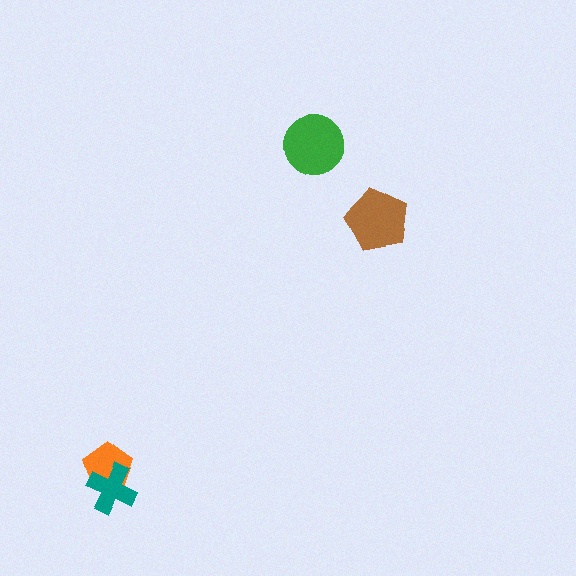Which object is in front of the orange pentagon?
The teal cross is in front of the orange pentagon.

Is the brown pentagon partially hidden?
No, no other shape covers it.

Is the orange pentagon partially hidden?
Yes, it is partially covered by another shape.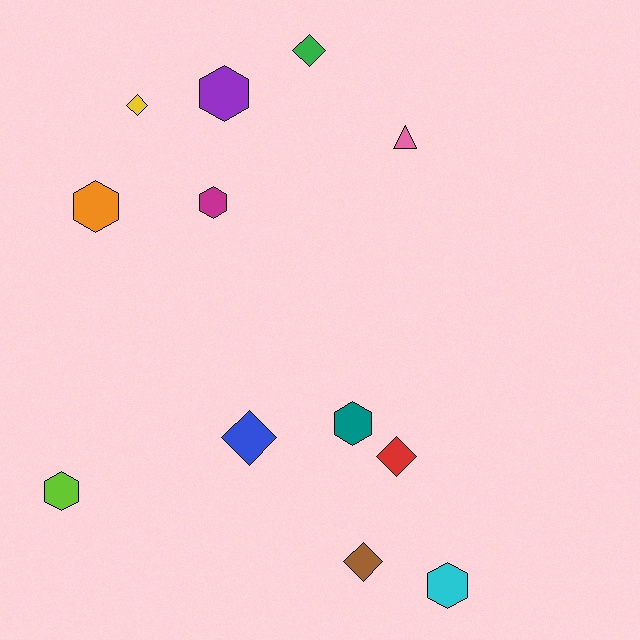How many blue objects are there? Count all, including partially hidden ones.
There is 1 blue object.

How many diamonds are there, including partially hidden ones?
There are 5 diamonds.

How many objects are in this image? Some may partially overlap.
There are 12 objects.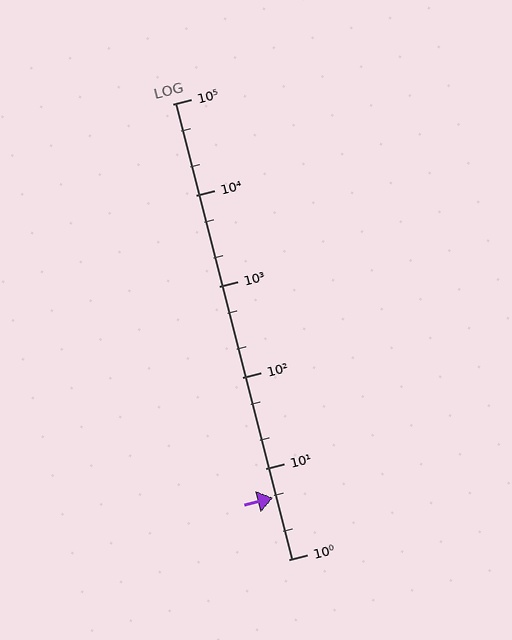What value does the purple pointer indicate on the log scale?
The pointer indicates approximately 4.7.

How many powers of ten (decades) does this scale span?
The scale spans 5 decades, from 1 to 100000.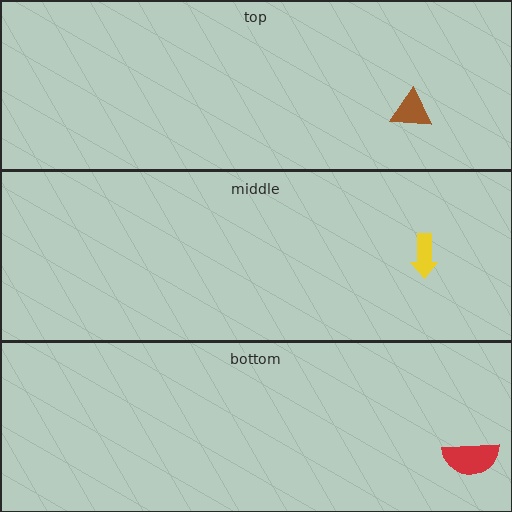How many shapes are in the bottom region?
1.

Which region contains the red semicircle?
The bottom region.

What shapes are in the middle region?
The yellow arrow.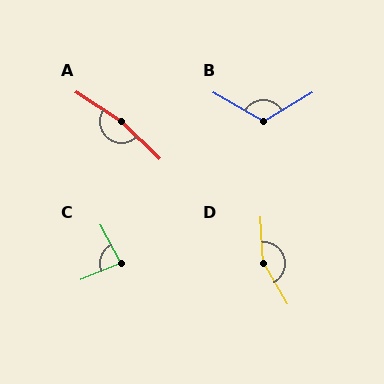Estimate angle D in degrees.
Approximately 154 degrees.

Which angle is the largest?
A, at approximately 169 degrees.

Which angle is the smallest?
C, at approximately 84 degrees.